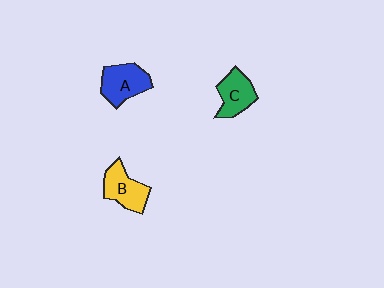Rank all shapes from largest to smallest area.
From largest to smallest: A (blue), B (yellow), C (green).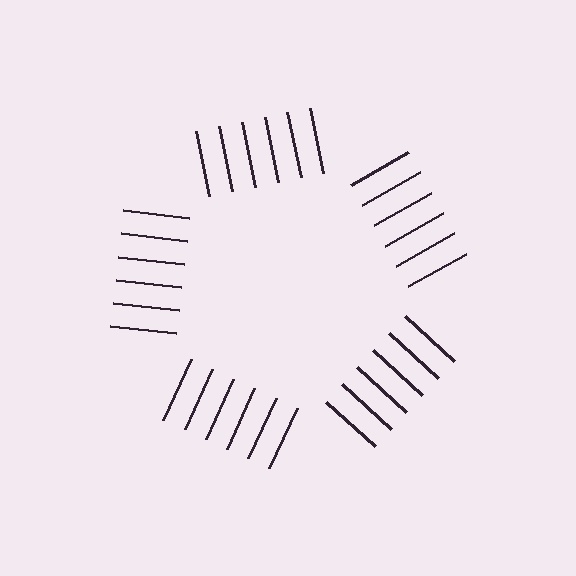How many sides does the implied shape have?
5 sides — the line-ends trace a pentagon.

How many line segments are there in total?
30 — 6 along each of the 5 edges.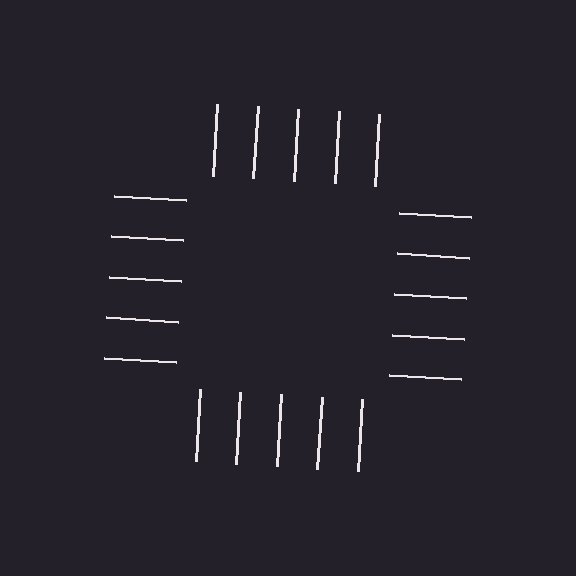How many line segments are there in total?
20 — 5 along each of the 4 edges.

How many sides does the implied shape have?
4 sides — the line-ends trace a square.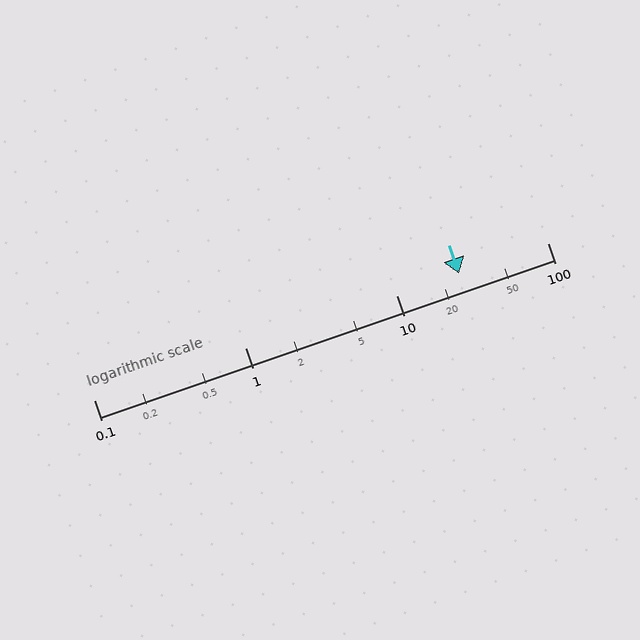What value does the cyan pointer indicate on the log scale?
The pointer indicates approximately 26.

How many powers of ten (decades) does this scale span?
The scale spans 3 decades, from 0.1 to 100.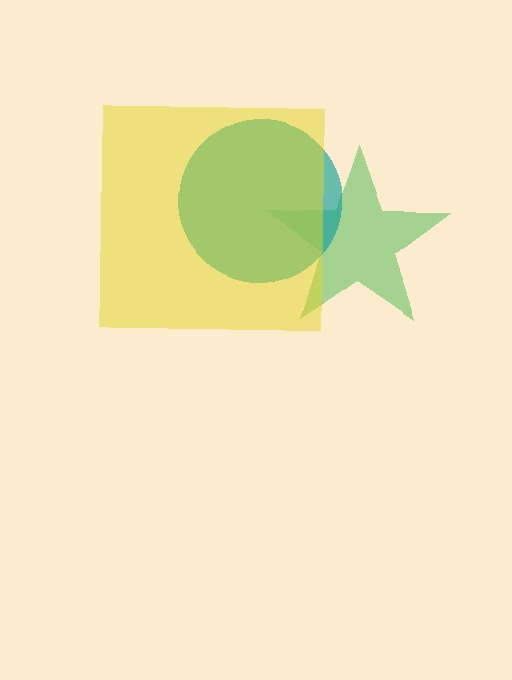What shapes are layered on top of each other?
The layered shapes are: a green star, a teal circle, a yellow square.